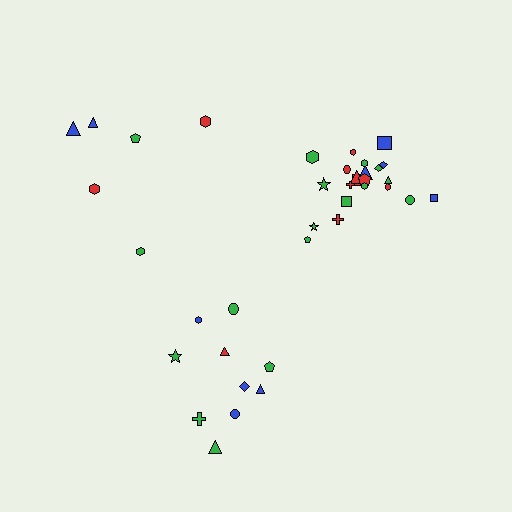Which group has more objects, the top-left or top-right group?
The top-right group.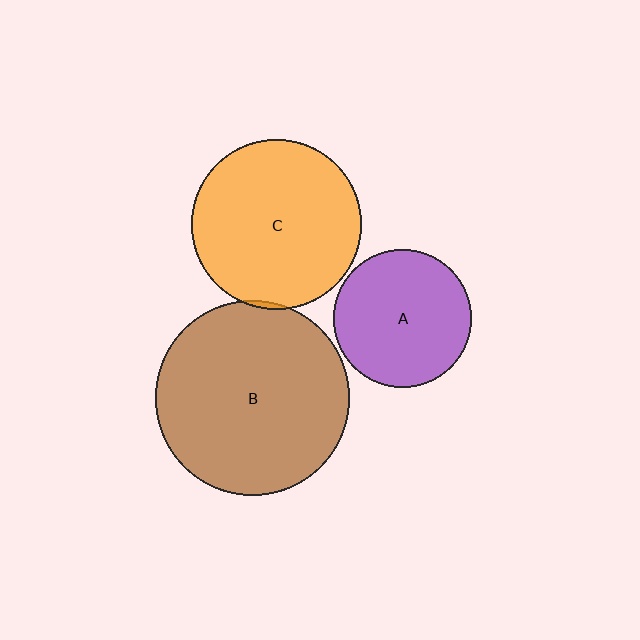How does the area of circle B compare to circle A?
Approximately 2.0 times.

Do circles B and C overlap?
Yes.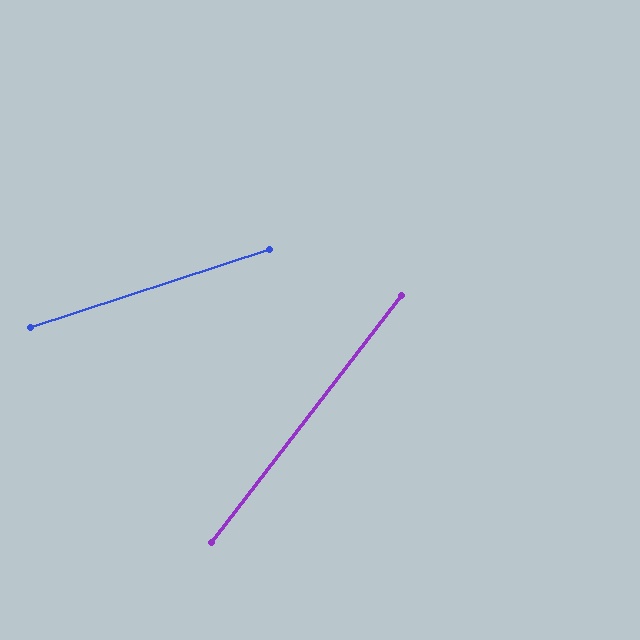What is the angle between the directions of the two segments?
Approximately 34 degrees.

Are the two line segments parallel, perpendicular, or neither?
Neither parallel nor perpendicular — they differ by about 34°.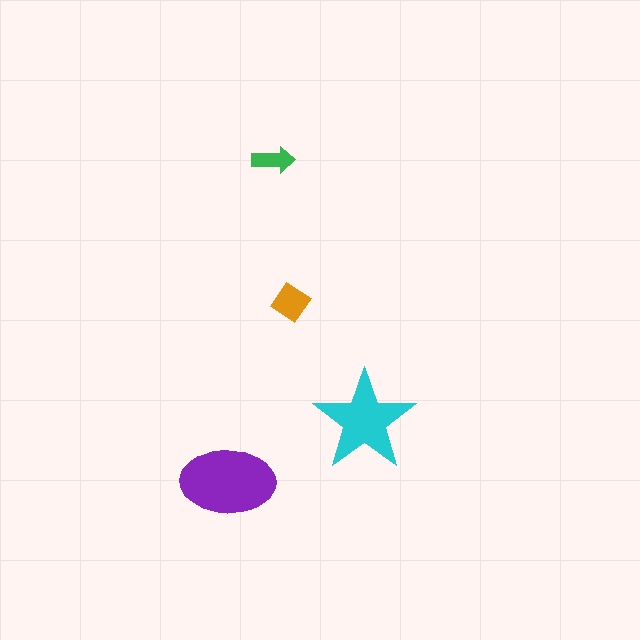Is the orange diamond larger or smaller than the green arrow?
Larger.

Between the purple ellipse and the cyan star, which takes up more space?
The purple ellipse.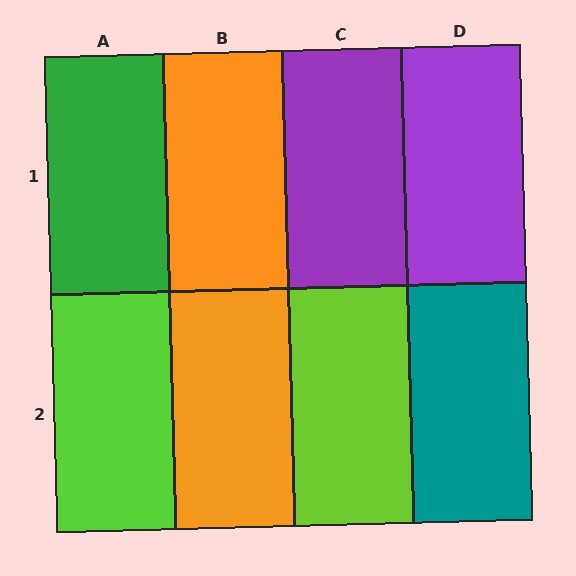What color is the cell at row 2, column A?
Lime.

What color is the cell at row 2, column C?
Lime.